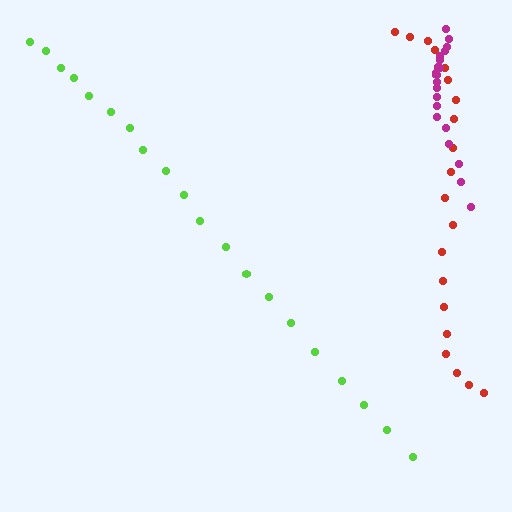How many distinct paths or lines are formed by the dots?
There are 3 distinct paths.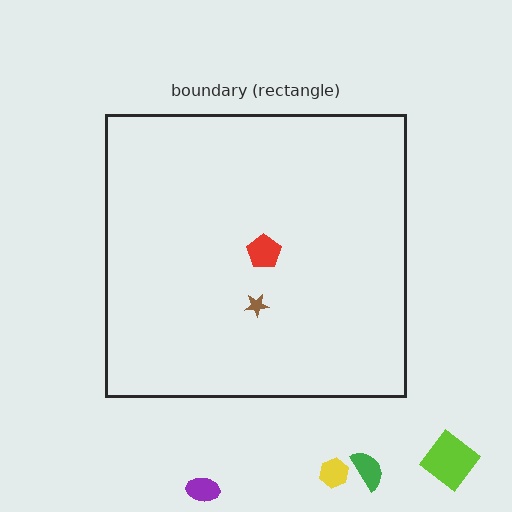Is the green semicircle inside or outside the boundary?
Outside.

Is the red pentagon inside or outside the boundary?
Inside.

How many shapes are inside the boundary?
2 inside, 4 outside.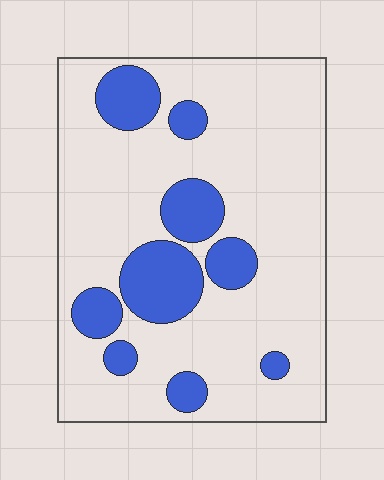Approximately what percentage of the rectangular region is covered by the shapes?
Approximately 20%.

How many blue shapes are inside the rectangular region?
9.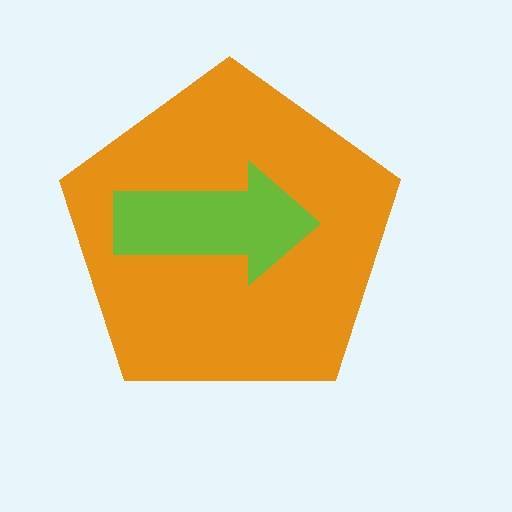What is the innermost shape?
The lime arrow.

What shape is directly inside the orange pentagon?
The lime arrow.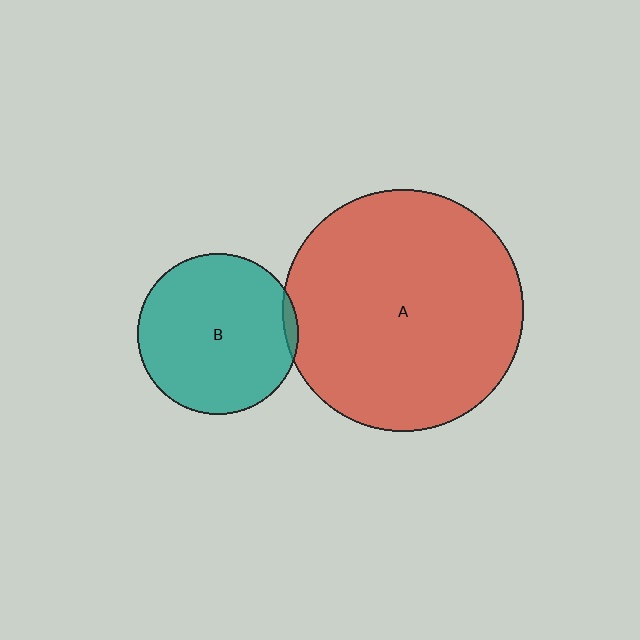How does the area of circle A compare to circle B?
Approximately 2.3 times.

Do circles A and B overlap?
Yes.